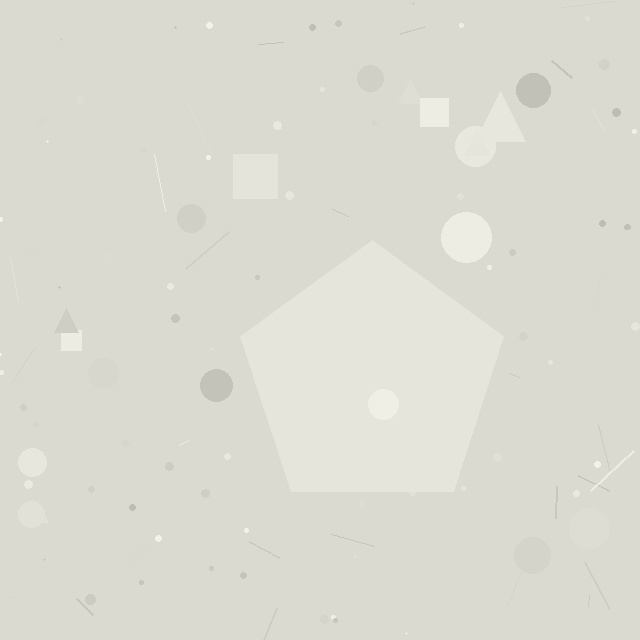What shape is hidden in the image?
A pentagon is hidden in the image.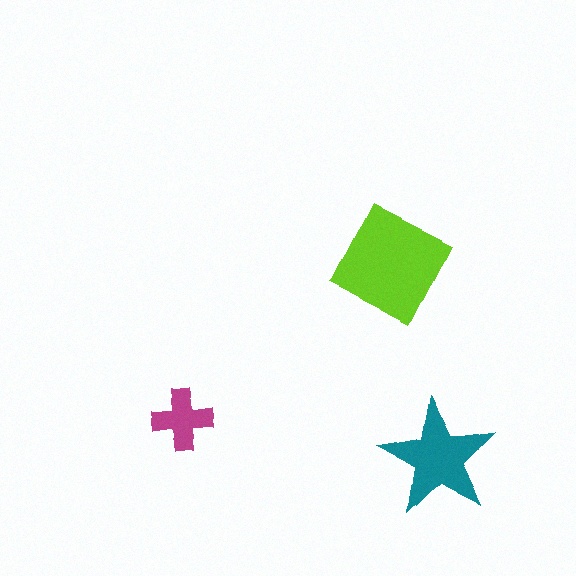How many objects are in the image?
There are 3 objects in the image.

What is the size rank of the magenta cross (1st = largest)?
3rd.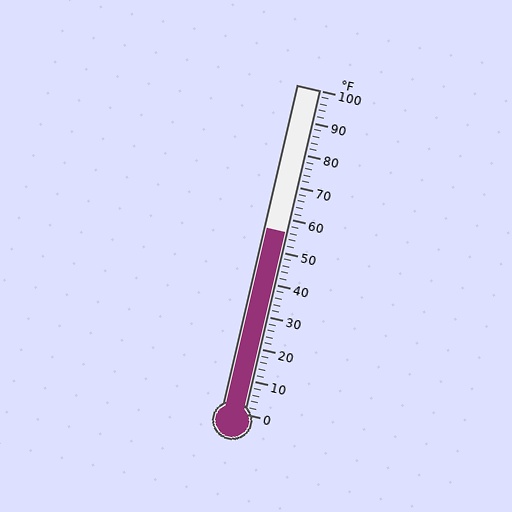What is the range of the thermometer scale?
The thermometer scale ranges from 0°F to 100°F.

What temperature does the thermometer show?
The thermometer shows approximately 56°F.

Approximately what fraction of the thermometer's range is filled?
The thermometer is filled to approximately 55% of its range.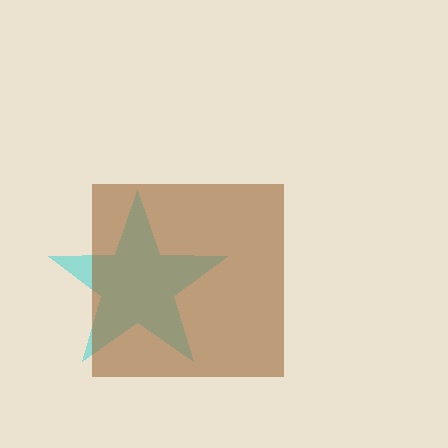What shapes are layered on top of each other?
The layered shapes are: a cyan star, a brown square.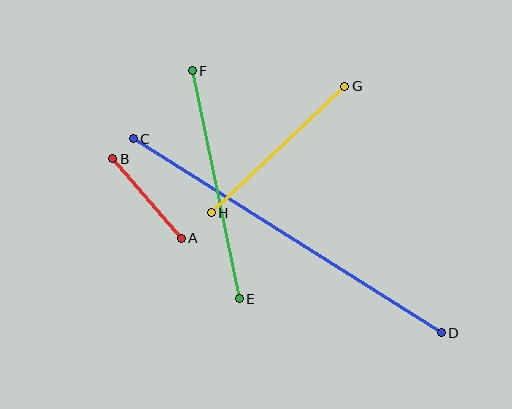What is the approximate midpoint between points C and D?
The midpoint is at approximately (287, 236) pixels.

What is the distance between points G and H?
The distance is approximately 184 pixels.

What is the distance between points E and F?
The distance is approximately 233 pixels.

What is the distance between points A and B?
The distance is approximately 105 pixels.